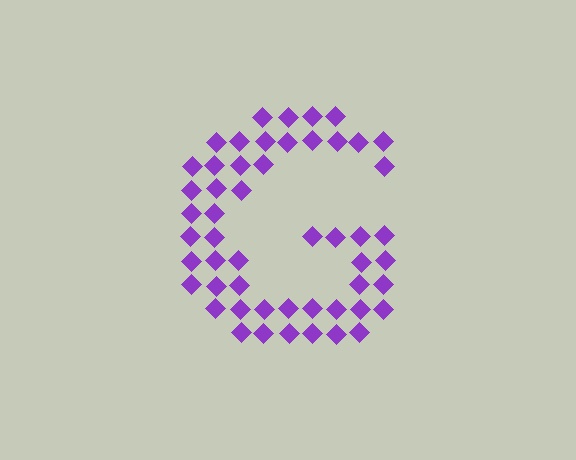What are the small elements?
The small elements are diamonds.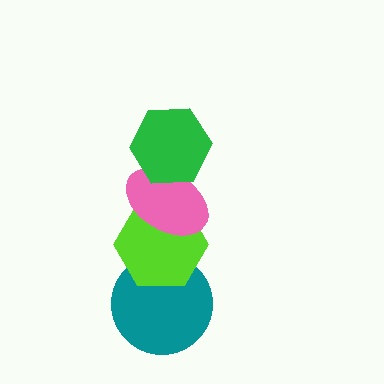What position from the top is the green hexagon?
The green hexagon is 1st from the top.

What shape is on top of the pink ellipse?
The green hexagon is on top of the pink ellipse.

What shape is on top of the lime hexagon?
The pink ellipse is on top of the lime hexagon.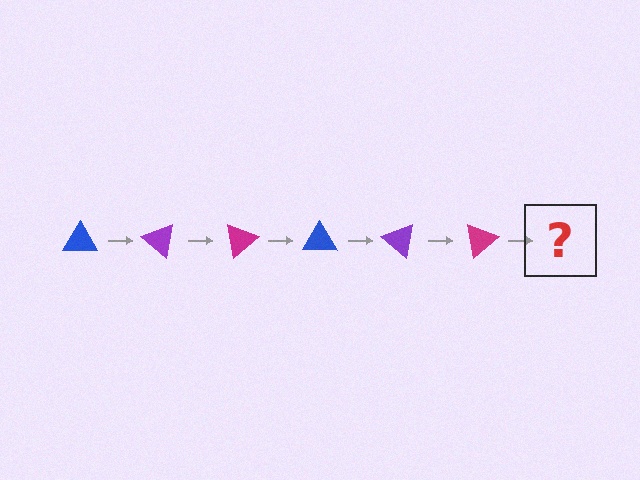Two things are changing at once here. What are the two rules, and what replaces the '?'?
The two rules are that it rotates 40 degrees each step and the color cycles through blue, purple, and magenta. The '?' should be a blue triangle, rotated 240 degrees from the start.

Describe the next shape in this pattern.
It should be a blue triangle, rotated 240 degrees from the start.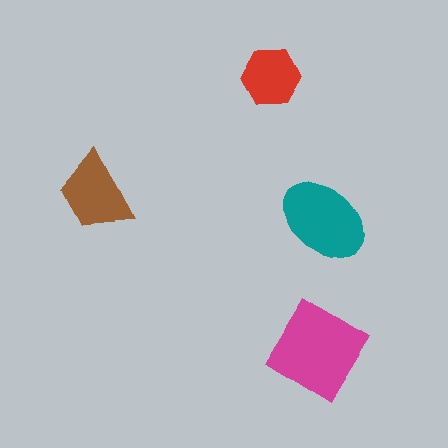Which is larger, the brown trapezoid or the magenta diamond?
The magenta diamond.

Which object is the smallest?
The red hexagon.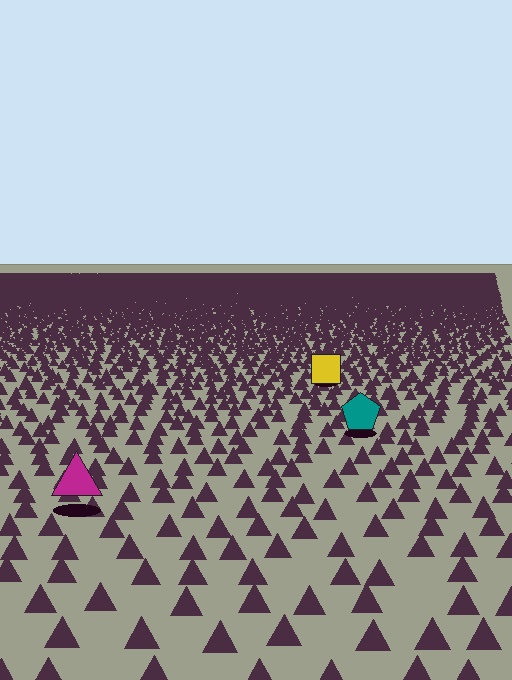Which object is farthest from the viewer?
The yellow square is farthest from the viewer. It appears smaller and the ground texture around it is denser.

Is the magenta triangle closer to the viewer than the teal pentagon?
Yes. The magenta triangle is closer — you can tell from the texture gradient: the ground texture is coarser near it.